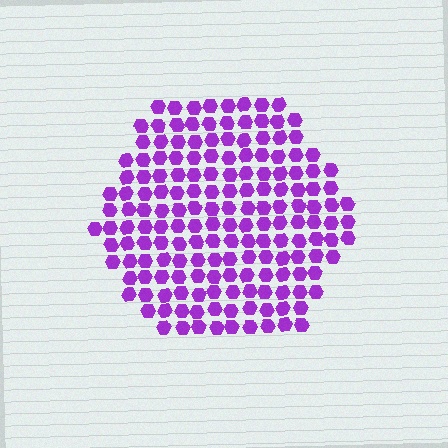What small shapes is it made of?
It is made of small hexagons.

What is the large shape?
The large shape is a hexagon.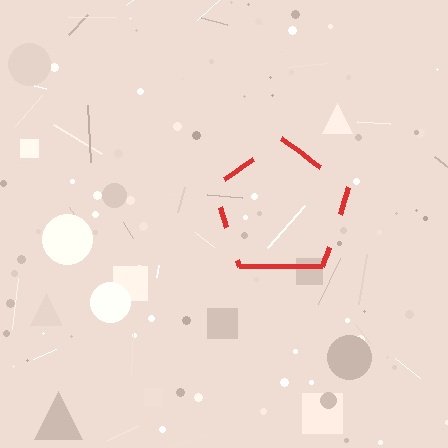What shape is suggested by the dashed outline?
The dashed outline suggests a pentagon.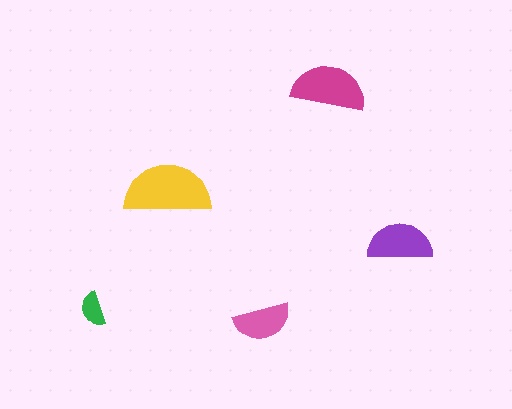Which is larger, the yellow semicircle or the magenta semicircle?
The yellow one.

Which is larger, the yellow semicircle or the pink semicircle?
The yellow one.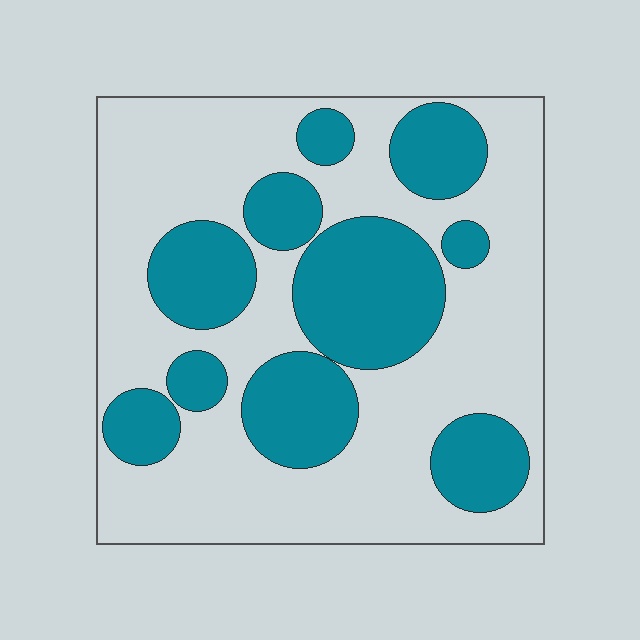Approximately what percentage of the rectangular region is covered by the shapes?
Approximately 35%.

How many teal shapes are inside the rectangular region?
10.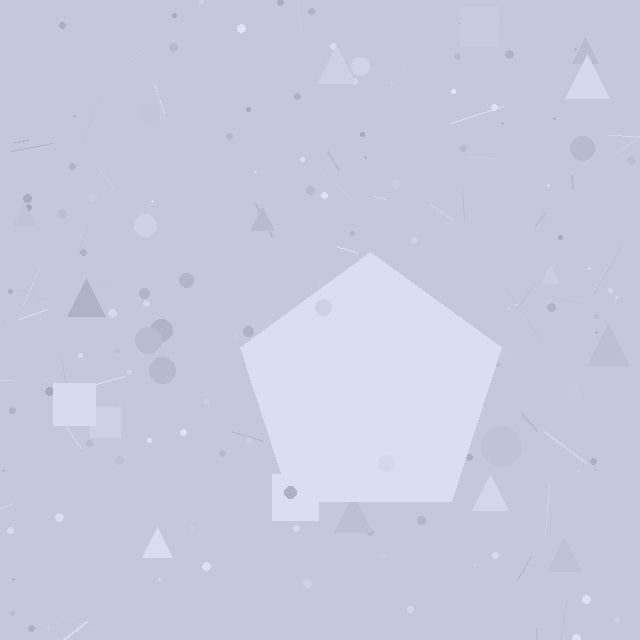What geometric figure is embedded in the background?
A pentagon is embedded in the background.